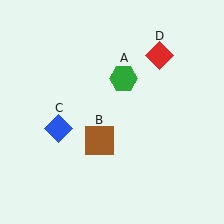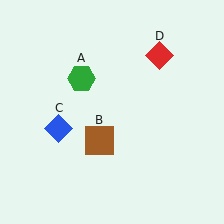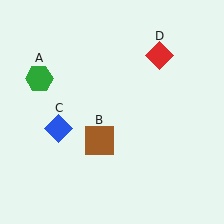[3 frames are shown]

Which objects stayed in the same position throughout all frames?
Brown square (object B) and blue diamond (object C) and red diamond (object D) remained stationary.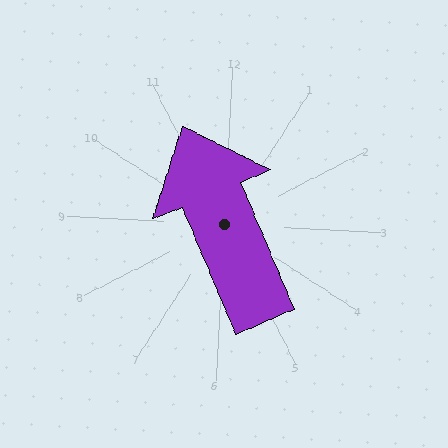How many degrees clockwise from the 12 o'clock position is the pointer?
Approximately 334 degrees.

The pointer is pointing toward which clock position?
Roughly 11 o'clock.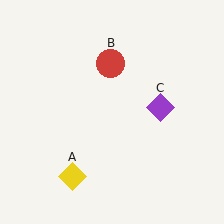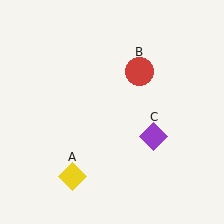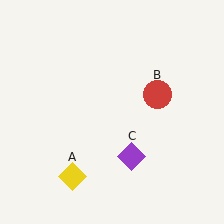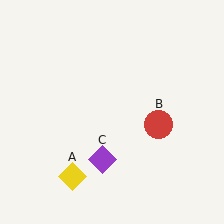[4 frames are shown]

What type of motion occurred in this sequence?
The red circle (object B), purple diamond (object C) rotated clockwise around the center of the scene.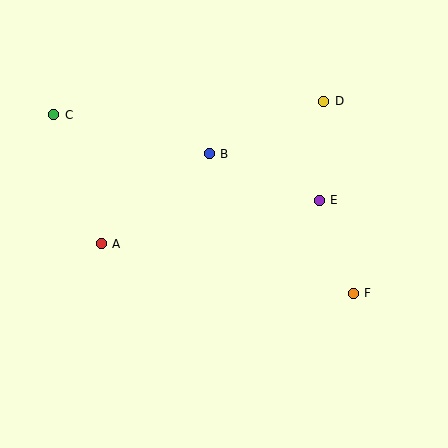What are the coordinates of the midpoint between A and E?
The midpoint between A and E is at (210, 222).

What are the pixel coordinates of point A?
Point A is at (101, 244).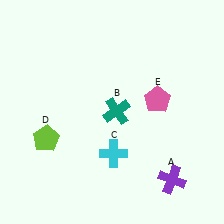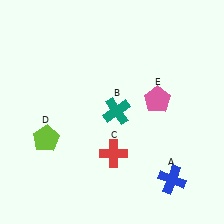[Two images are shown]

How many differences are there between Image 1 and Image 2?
There are 2 differences between the two images.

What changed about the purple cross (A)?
In Image 1, A is purple. In Image 2, it changed to blue.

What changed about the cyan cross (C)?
In Image 1, C is cyan. In Image 2, it changed to red.